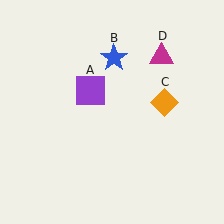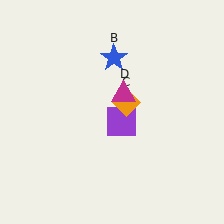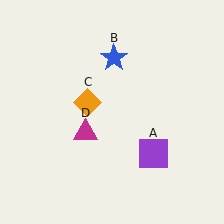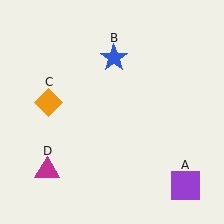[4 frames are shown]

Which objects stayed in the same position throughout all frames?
Blue star (object B) remained stationary.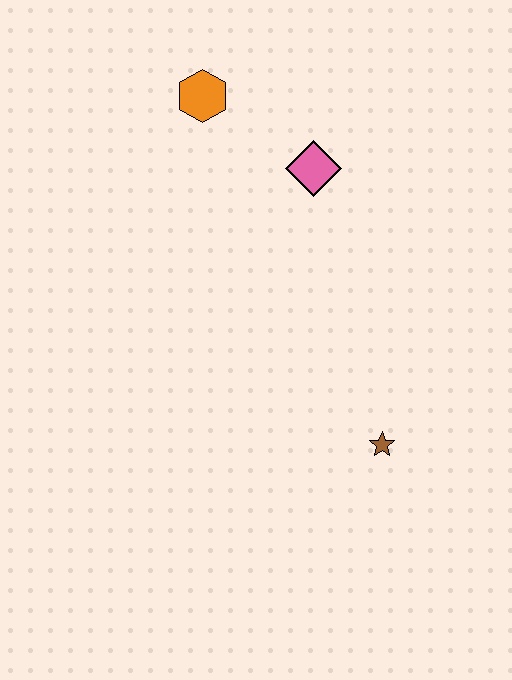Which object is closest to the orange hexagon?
The pink diamond is closest to the orange hexagon.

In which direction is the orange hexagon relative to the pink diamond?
The orange hexagon is to the left of the pink diamond.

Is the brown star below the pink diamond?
Yes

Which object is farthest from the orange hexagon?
The brown star is farthest from the orange hexagon.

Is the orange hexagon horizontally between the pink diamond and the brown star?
No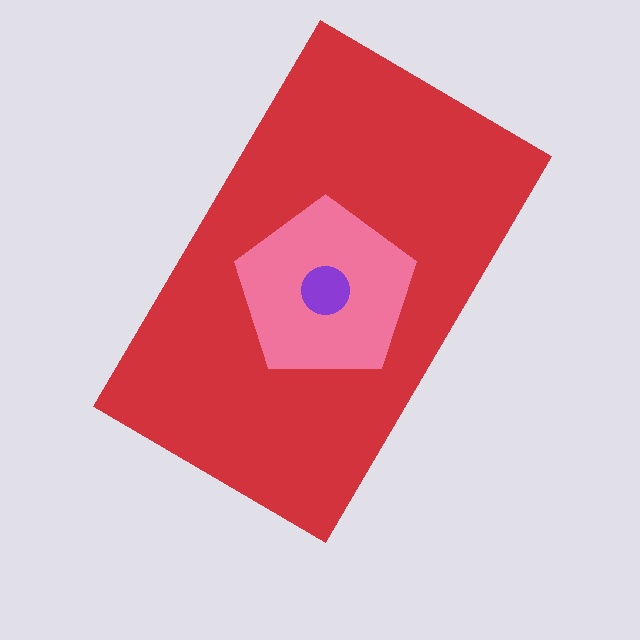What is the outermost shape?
The red rectangle.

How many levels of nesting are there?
3.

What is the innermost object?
The purple circle.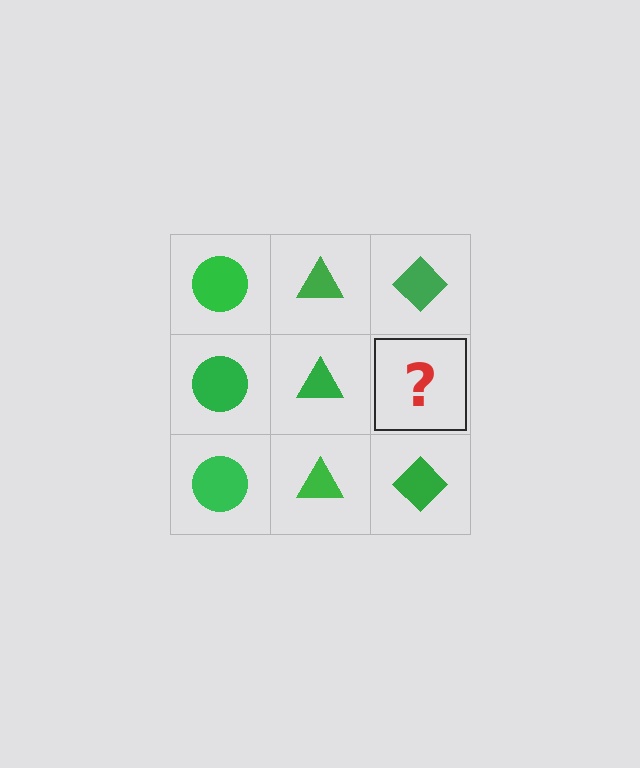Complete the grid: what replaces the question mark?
The question mark should be replaced with a green diamond.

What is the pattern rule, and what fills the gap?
The rule is that each column has a consistent shape. The gap should be filled with a green diamond.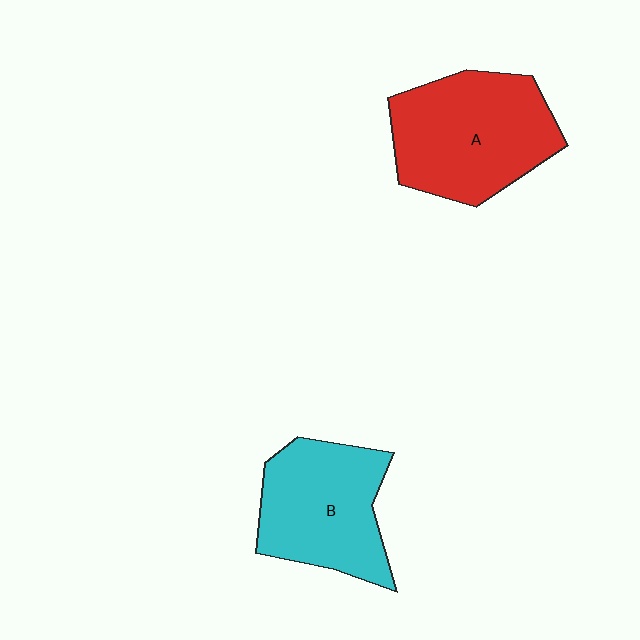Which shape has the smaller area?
Shape B (cyan).